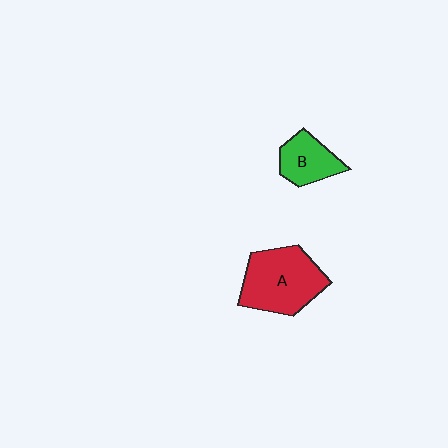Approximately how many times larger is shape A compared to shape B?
Approximately 1.8 times.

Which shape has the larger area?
Shape A (red).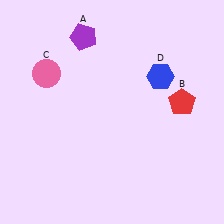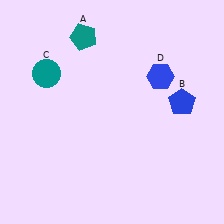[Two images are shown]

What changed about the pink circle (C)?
In Image 1, C is pink. In Image 2, it changed to teal.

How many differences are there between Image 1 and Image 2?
There are 3 differences between the two images.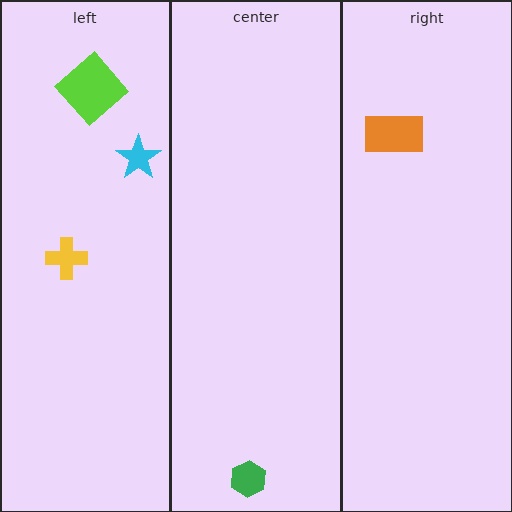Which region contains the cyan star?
The left region.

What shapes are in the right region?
The orange rectangle.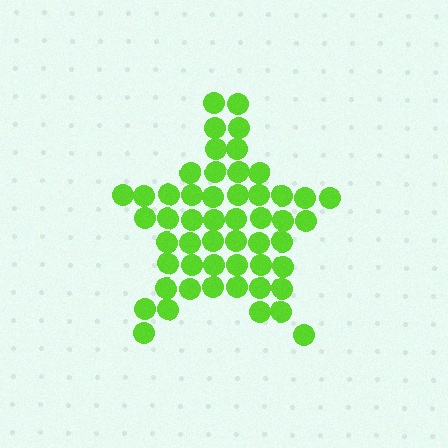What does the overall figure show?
The overall figure shows a star.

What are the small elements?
The small elements are circles.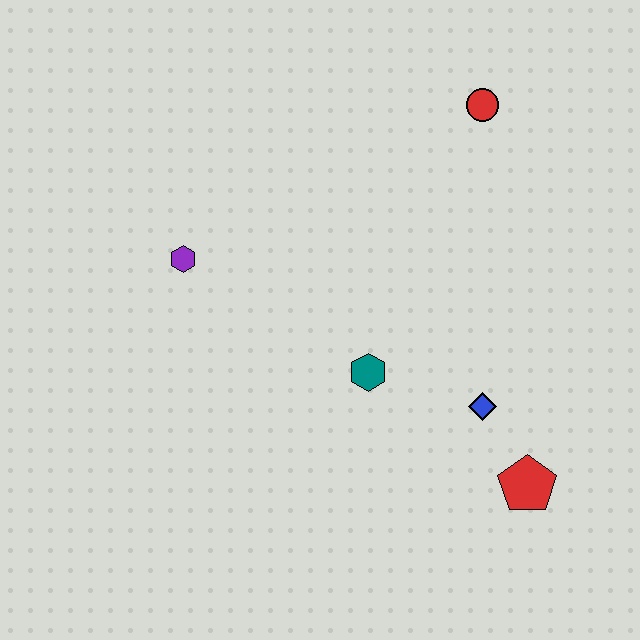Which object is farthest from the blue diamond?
The purple hexagon is farthest from the blue diamond.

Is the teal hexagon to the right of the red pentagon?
No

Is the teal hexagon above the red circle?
No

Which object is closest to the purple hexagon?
The teal hexagon is closest to the purple hexagon.